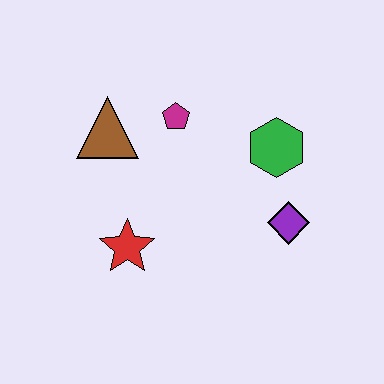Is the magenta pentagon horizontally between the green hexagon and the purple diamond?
No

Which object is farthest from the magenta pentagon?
The purple diamond is farthest from the magenta pentagon.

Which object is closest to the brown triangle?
The magenta pentagon is closest to the brown triangle.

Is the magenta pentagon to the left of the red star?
No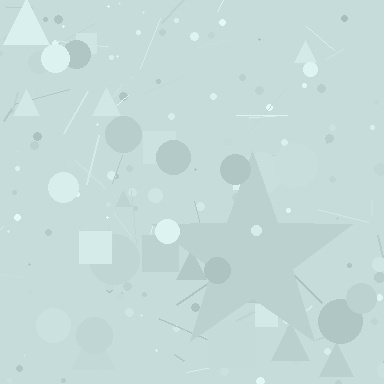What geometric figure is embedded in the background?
A star is embedded in the background.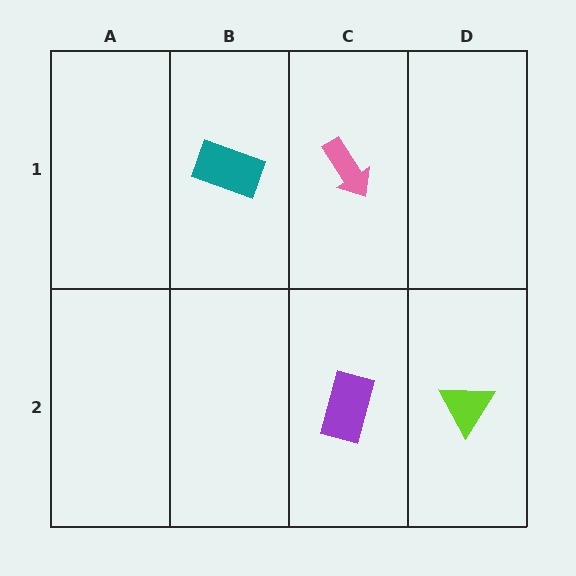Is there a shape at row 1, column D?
No, that cell is empty.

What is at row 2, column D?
A lime triangle.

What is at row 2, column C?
A purple rectangle.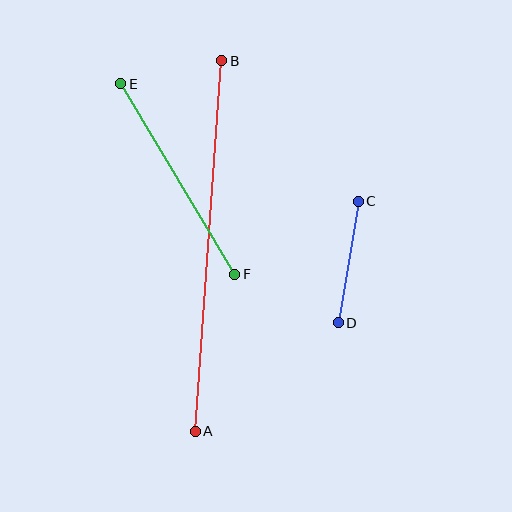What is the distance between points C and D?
The distance is approximately 123 pixels.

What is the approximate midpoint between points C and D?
The midpoint is at approximately (348, 262) pixels.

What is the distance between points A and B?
The distance is approximately 372 pixels.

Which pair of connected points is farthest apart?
Points A and B are farthest apart.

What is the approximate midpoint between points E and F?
The midpoint is at approximately (178, 179) pixels.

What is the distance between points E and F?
The distance is approximately 222 pixels.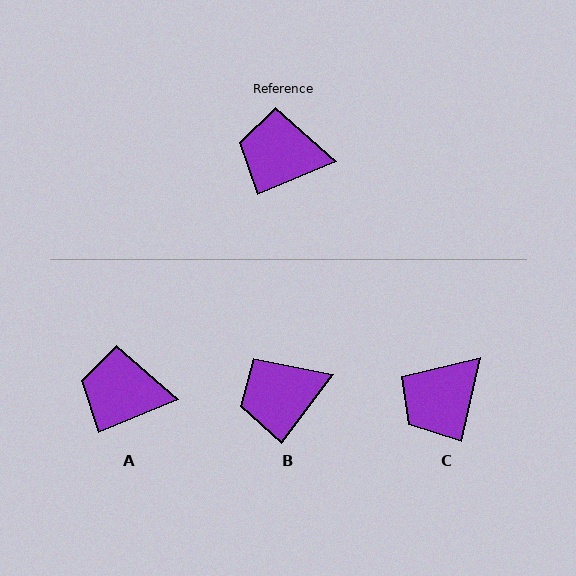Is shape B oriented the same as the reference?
No, it is off by about 30 degrees.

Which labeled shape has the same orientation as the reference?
A.